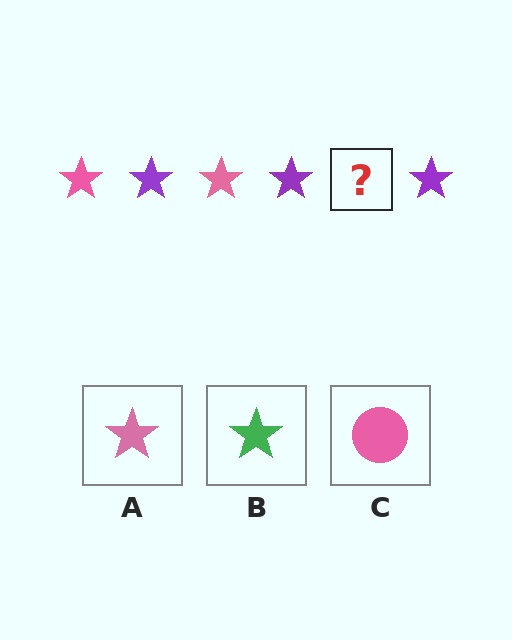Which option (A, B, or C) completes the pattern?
A.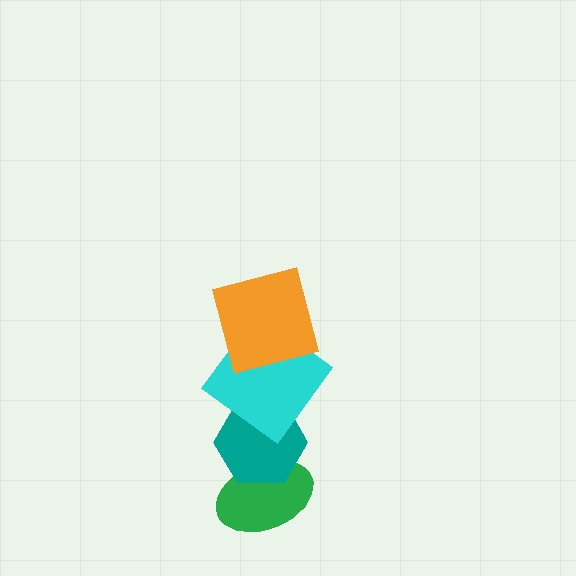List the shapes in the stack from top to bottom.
From top to bottom: the orange square, the cyan diamond, the teal hexagon, the green ellipse.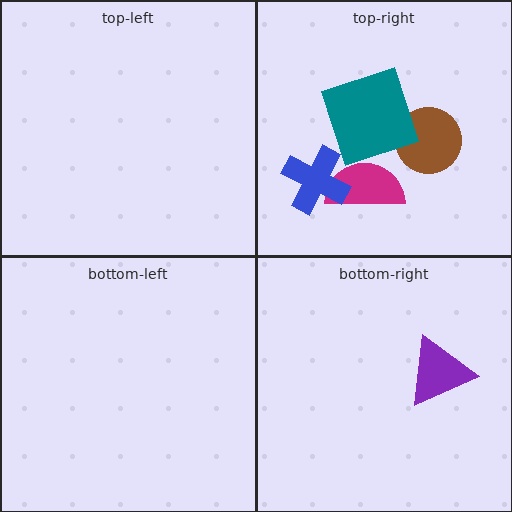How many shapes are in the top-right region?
4.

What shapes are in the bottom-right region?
The purple triangle.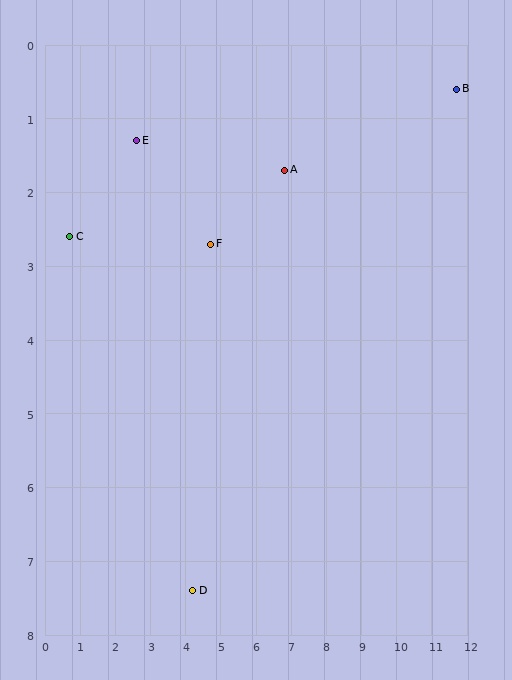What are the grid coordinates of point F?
Point F is at approximately (4.7, 2.7).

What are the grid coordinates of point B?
Point B is at approximately (11.7, 0.6).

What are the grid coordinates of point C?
Point C is at approximately (0.7, 2.6).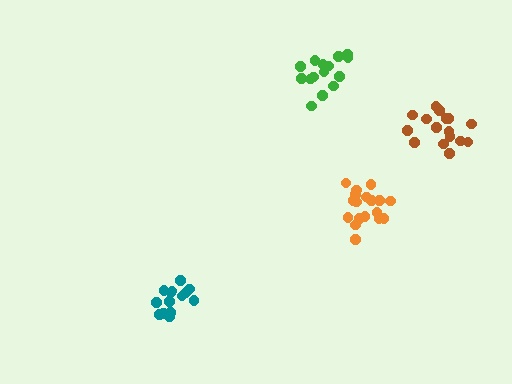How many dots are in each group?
Group 1: 15 dots, Group 2: 16 dots, Group 3: 18 dots, Group 4: 14 dots (63 total).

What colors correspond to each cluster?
The clusters are colored: green, brown, orange, teal.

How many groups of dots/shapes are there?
There are 4 groups.